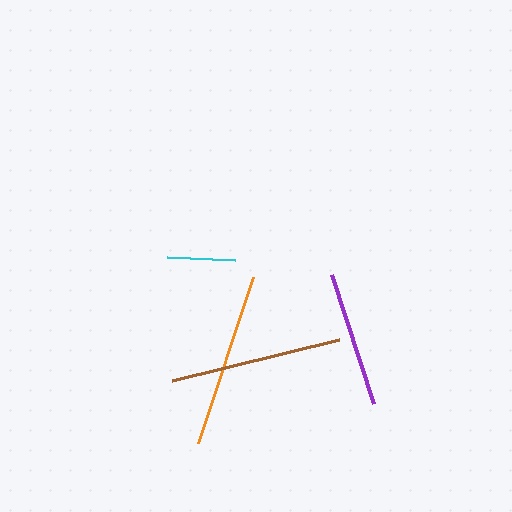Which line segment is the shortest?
The cyan line is the shortest at approximately 68 pixels.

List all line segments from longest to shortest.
From longest to shortest: orange, brown, purple, cyan.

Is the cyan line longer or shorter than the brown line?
The brown line is longer than the cyan line.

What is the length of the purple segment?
The purple segment is approximately 136 pixels long.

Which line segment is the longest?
The orange line is the longest at approximately 174 pixels.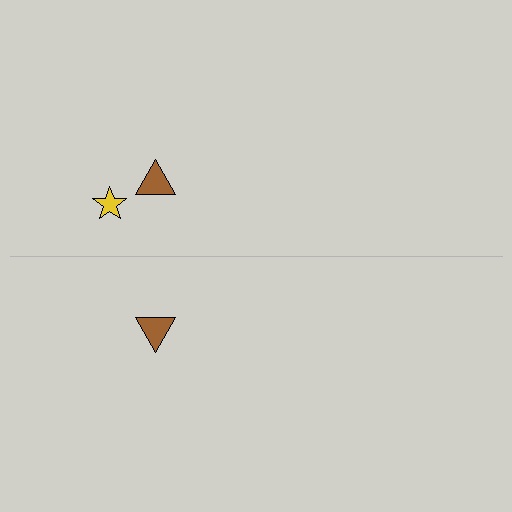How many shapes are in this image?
There are 3 shapes in this image.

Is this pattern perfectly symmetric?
No, the pattern is not perfectly symmetric. A yellow star is missing from the bottom side.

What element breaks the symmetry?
A yellow star is missing from the bottom side.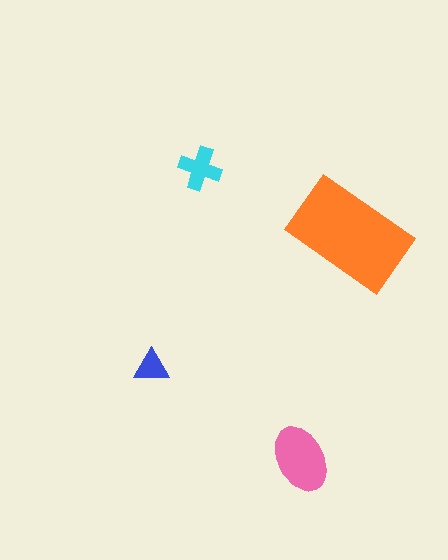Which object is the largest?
The orange rectangle.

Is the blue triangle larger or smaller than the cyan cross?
Smaller.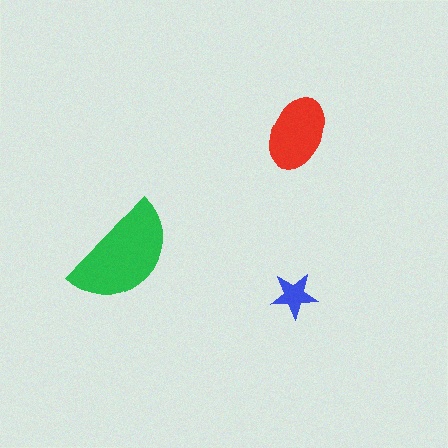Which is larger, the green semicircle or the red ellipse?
The green semicircle.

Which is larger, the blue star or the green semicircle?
The green semicircle.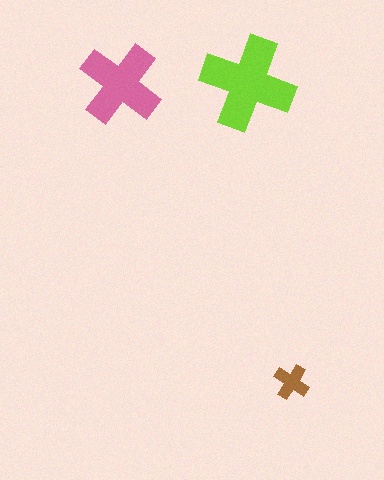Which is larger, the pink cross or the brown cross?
The pink one.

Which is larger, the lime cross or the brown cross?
The lime one.